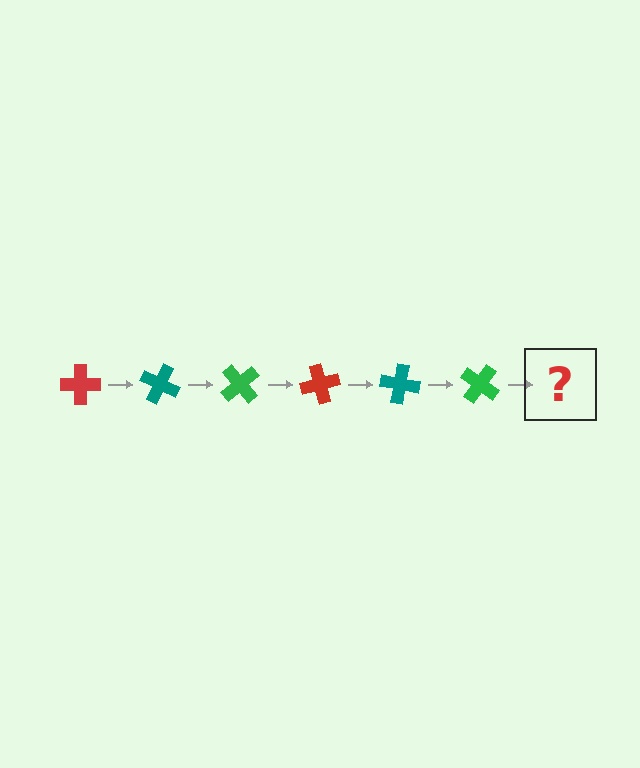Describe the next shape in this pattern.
It should be a red cross, rotated 150 degrees from the start.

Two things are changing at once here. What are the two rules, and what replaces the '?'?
The two rules are that it rotates 25 degrees each step and the color cycles through red, teal, and green. The '?' should be a red cross, rotated 150 degrees from the start.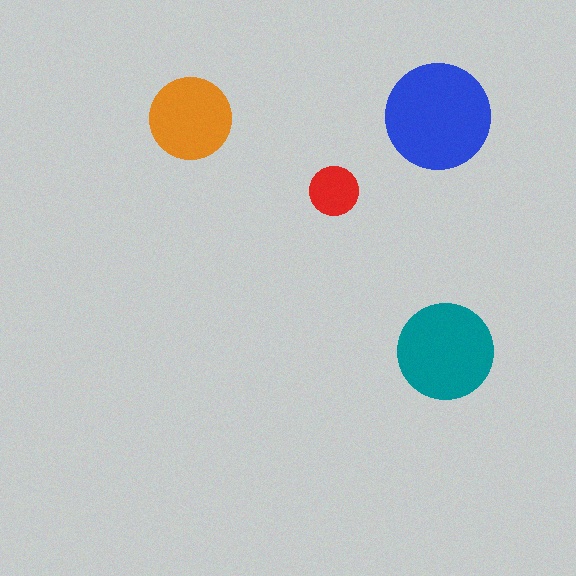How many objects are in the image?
There are 4 objects in the image.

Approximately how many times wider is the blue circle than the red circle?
About 2 times wider.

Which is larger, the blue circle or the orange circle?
The blue one.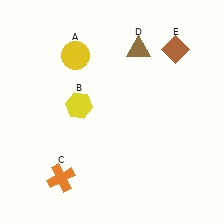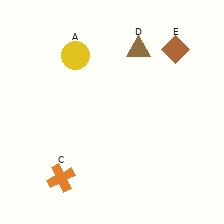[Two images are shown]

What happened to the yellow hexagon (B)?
The yellow hexagon (B) was removed in Image 2. It was in the top-left area of Image 1.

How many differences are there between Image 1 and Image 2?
There is 1 difference between the two images.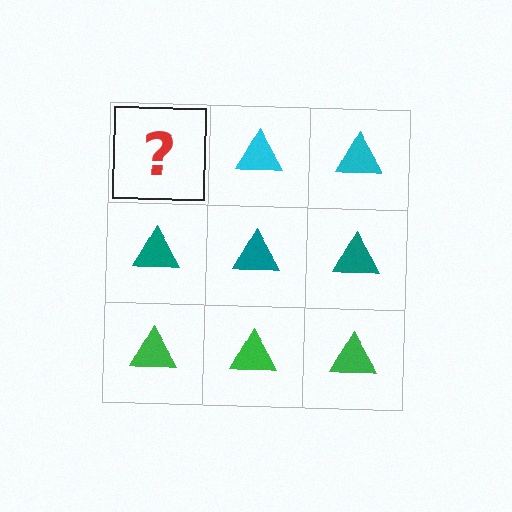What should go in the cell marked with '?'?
The missing cell should contain a cyan triangle.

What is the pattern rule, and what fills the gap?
The rule is that each row has a consistent color. The gap should be filled with a cyan triangle.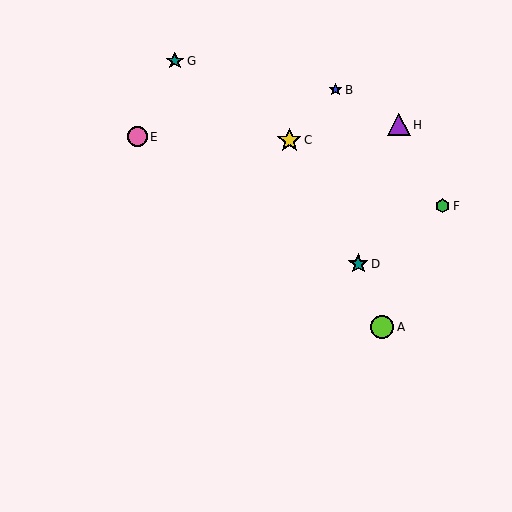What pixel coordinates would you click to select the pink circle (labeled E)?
Click at (137, 137) to select the pink circle E.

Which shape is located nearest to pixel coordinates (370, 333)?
The lime circle (labeled A) at (382, 327) is nearest to that location.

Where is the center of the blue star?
The center of the blue star is at (335, 90).